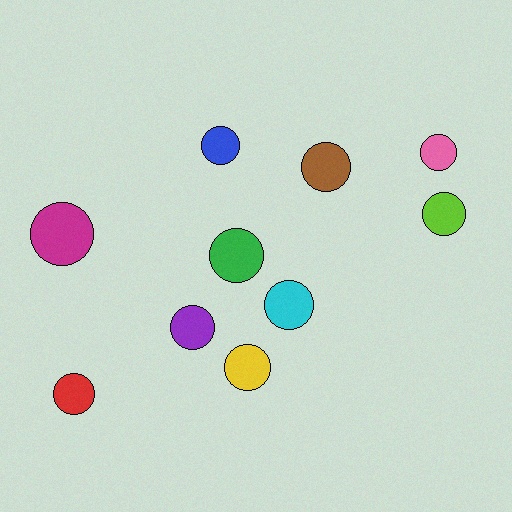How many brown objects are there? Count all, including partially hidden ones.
There is 1 brown object.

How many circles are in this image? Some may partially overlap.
There are 10 circles.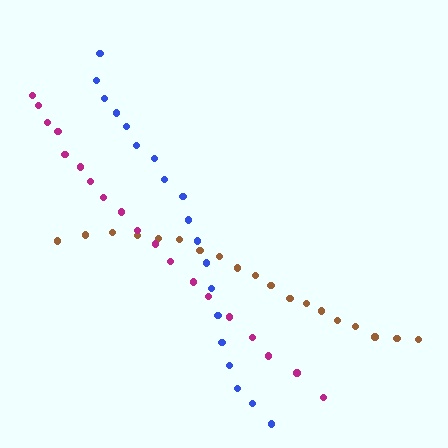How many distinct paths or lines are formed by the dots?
There are 3 distinct paths.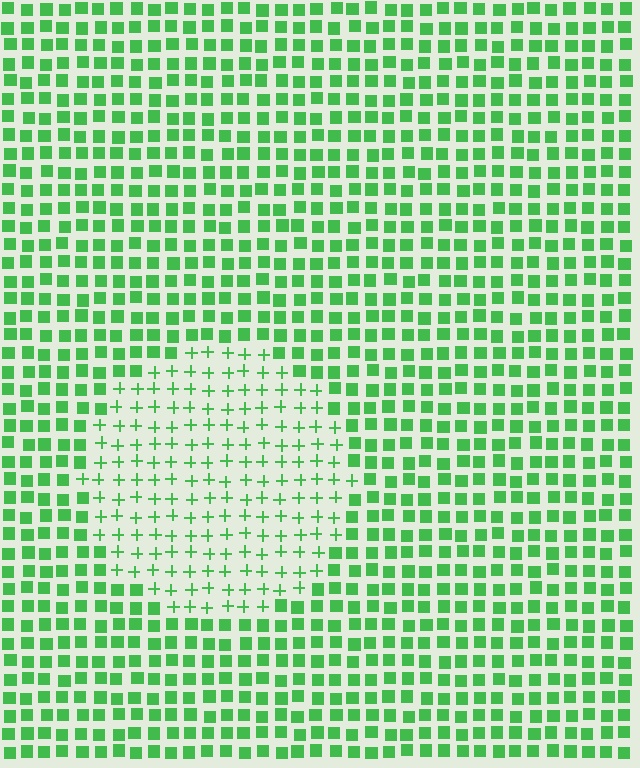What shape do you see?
I see a circle.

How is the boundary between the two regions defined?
The boundary is defined by a change in element shape: plus signs inside vs. squares outside. All elements share the same color and spacing.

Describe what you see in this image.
The image is filled with small green elements arranged in a uniform grid. A circle-shaped region contains plus signs, while the surrounding area contains squares. The boundary is defined purely by the change in element shape.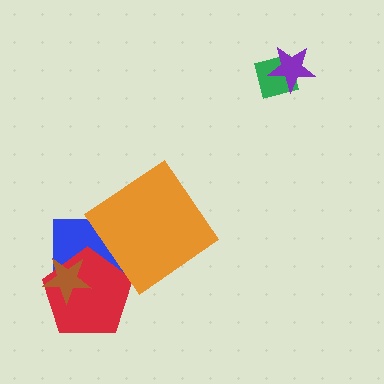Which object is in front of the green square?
The purple star is in front of the green square.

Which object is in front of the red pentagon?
The brown star is in front of the red pentagon.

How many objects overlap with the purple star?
1 object overlaps with the purple star.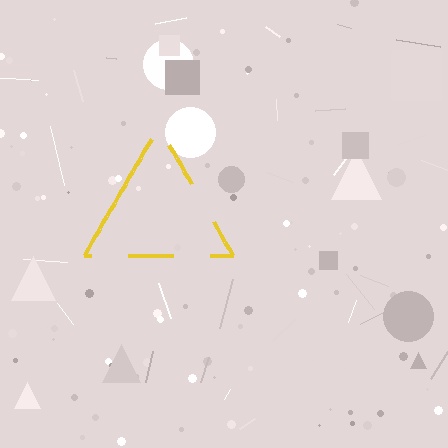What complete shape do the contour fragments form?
The contour fragments form a triangle.